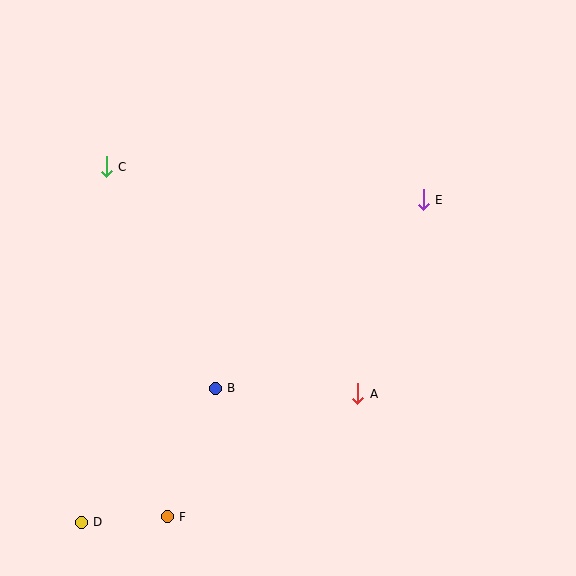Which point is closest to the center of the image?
Point B at (215, 388) is closest to the center.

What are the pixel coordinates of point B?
Point B is at (215, 388).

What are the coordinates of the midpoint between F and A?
The midpoint between F and A is at (262, 455).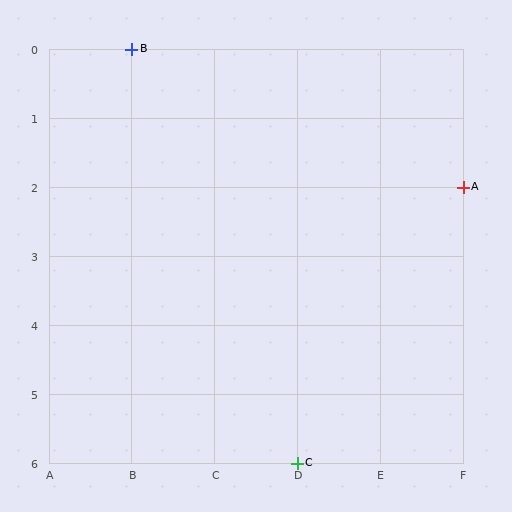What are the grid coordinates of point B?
Point B is at grid coordinates (B, 0).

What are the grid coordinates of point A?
Point A is at grid coordinates (F, 2).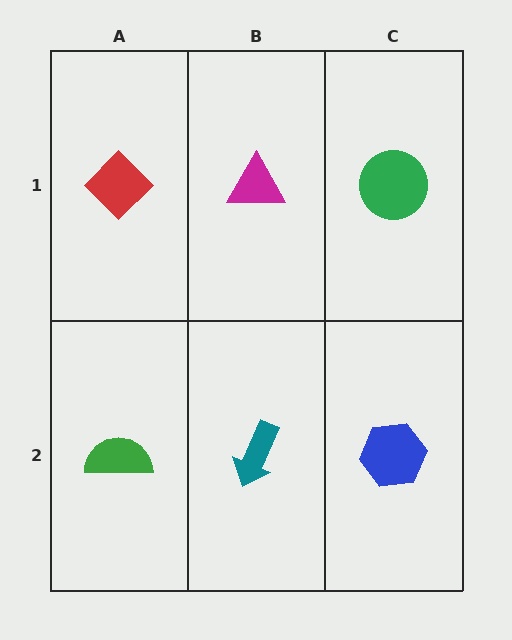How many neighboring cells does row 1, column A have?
2.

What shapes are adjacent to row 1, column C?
A blue hexagon (row 2, column C), a magenta triangle (row 1, column B).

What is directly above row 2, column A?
A red diamond.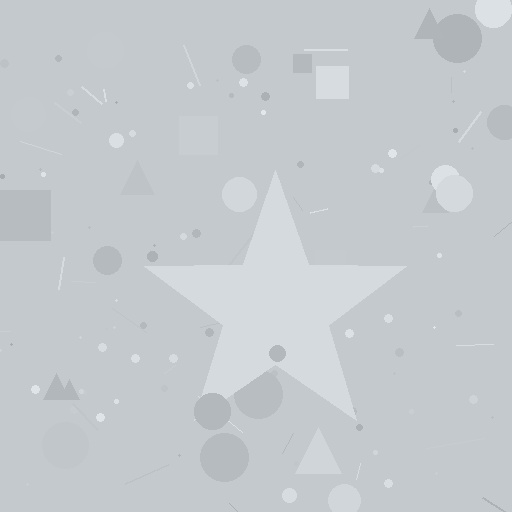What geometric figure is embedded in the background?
A star is embedded in the background.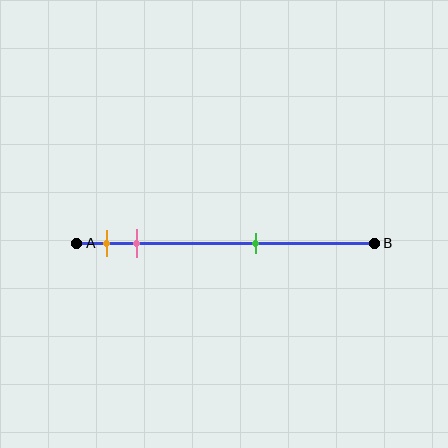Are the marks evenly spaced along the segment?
No, the marks are not evenly spaced.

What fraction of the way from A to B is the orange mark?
The orange mark is approximately 10% (0.1) of the way from A to B.